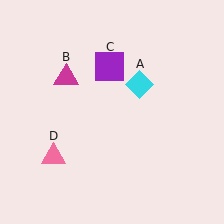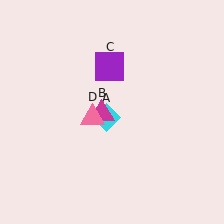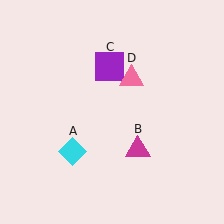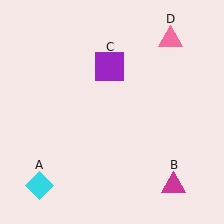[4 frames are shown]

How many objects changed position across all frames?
3 objects changed position: cyan diamond (object A), magenta triangle (object B), pink triangle (object D).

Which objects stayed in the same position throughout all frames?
Purple square (object C) remained stationary.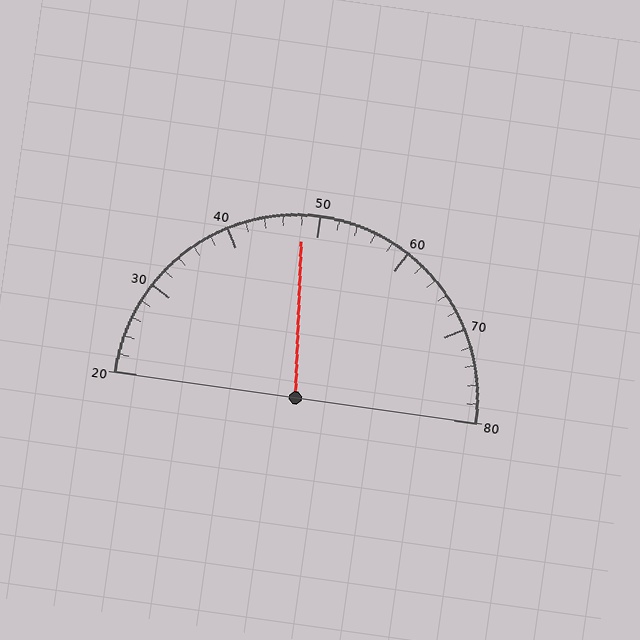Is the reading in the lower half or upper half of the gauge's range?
The reading is in the lower half of the range (20 to 80).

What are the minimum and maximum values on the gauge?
The gauge ranges from 20 to 80.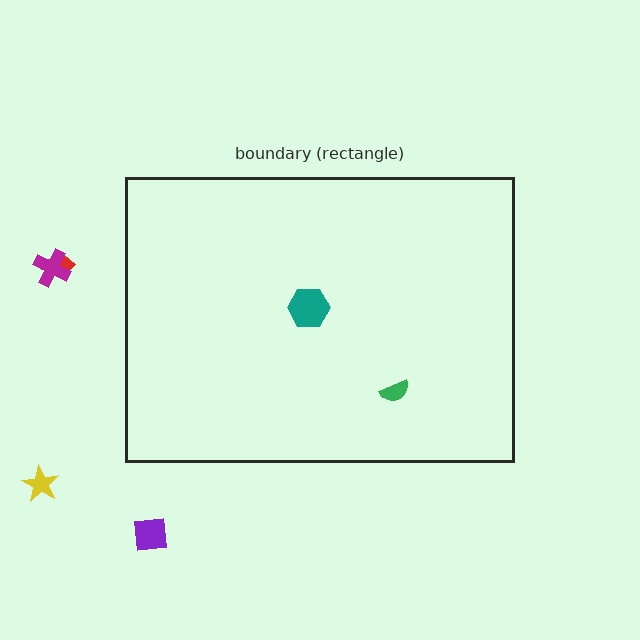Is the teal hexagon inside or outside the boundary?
Inside.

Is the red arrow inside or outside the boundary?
Outside.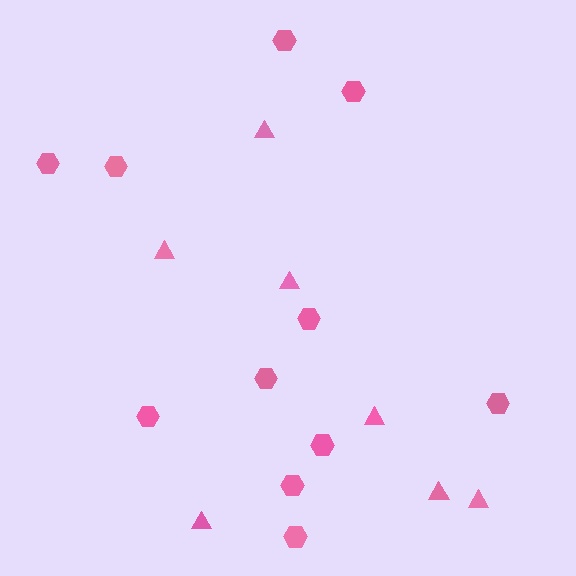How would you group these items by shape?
There are 2 groups: one group of triangles (7) and one group of hexagons (11).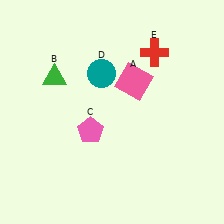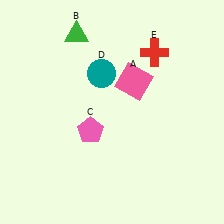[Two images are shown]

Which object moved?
The green triangle (B) moved up.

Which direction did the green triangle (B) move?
The green triangle (B) moved up.